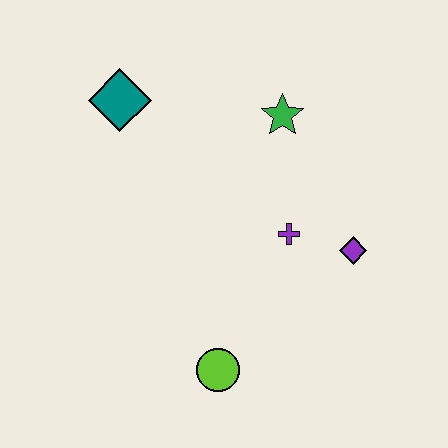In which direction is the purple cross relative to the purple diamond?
The purple cross is to the left of the purple diamond.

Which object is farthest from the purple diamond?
The teal diamond is farthest from the purple diamond.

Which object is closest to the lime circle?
The purple cross is closest to the lime circle.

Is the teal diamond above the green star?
Yes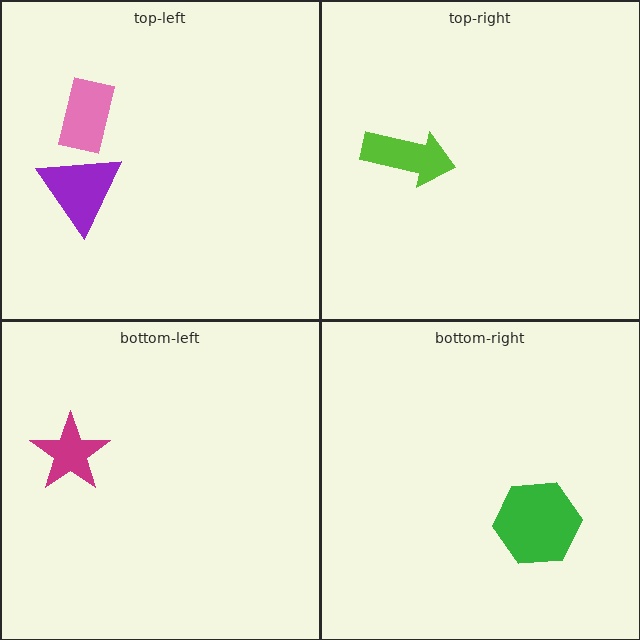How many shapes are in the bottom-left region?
1.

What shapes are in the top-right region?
The lime arrow.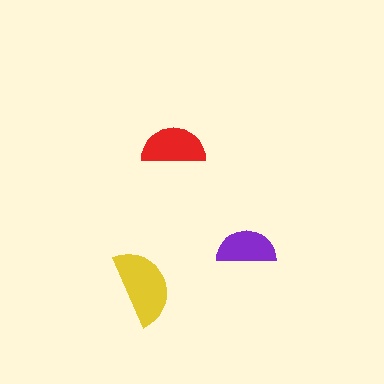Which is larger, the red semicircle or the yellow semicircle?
The yellow one.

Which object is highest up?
The red semicircle is topmost.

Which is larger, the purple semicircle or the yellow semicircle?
The yellow one.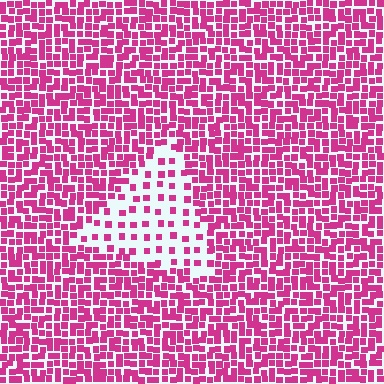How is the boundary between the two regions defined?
The boundary is defined by a change in element density (approximately 2.8x ratio). All elements are the same color, size, and shape.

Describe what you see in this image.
The image contains small magenta elements arranged at two different densities. A triangle-shaped region is visible where the elements are less densely packed than the surrounding area.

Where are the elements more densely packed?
The elements are more densely packed outside the triangle boundary.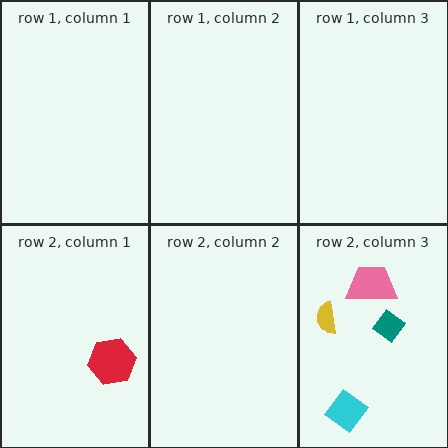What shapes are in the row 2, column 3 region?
The pink trapezoid, the cyan diamond, the yellow semicircle, the teal diamond.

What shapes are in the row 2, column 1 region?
The red hexagon.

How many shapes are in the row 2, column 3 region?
4.